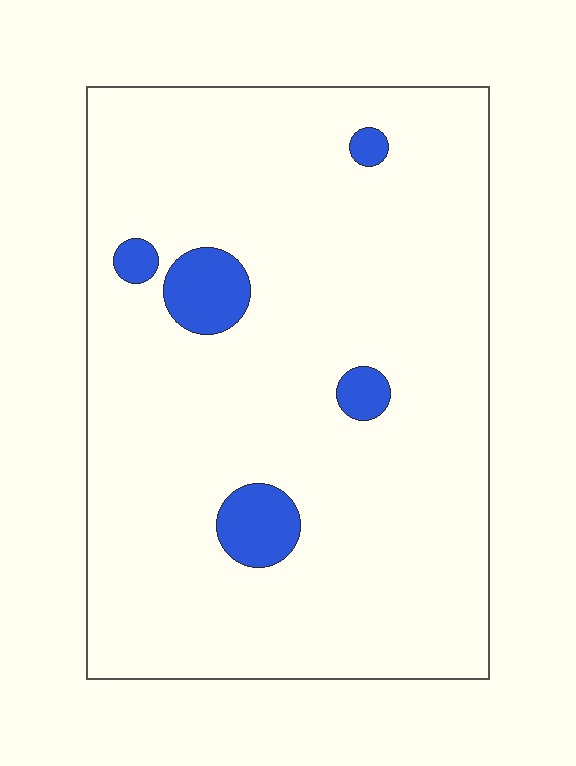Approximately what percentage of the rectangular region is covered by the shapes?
Approximately 5%.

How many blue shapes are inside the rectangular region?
5.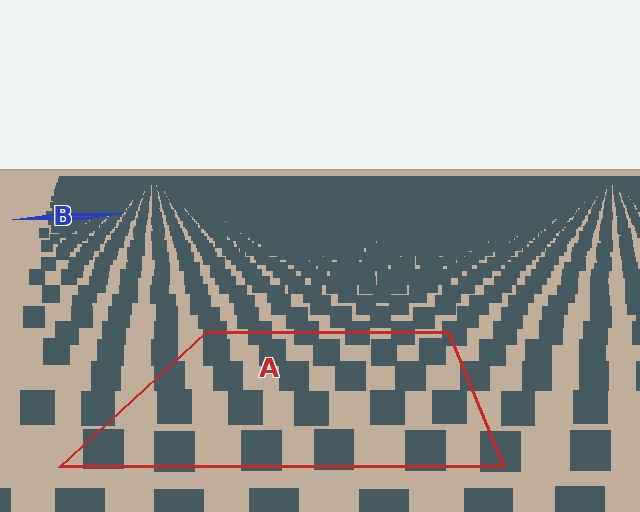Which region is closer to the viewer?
Region A is closer. The texture elements there are larger and more spread out.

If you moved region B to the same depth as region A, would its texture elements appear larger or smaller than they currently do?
They would appear larger. At a closer depth, the same texture elements are projected at a bigger on-screen size.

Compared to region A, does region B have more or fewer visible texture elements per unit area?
Region B has more texture elements per unit area — they are packed more densely because it is farther away.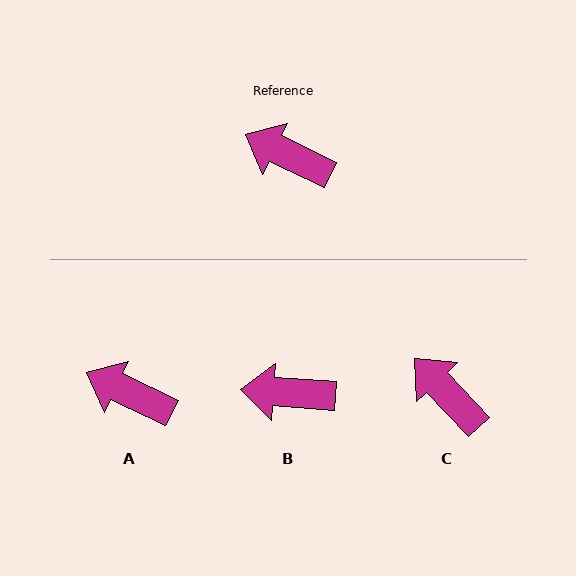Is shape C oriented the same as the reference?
No, it is off by about 21 degrees.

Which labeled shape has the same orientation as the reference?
A.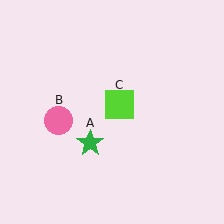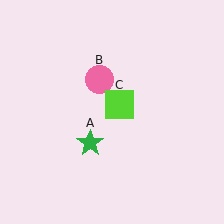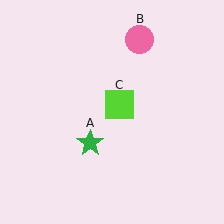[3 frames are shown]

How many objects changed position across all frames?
1 object changed position: pink circle (object B).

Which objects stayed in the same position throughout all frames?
Green star (object A) and lime square (object C) remained stationary.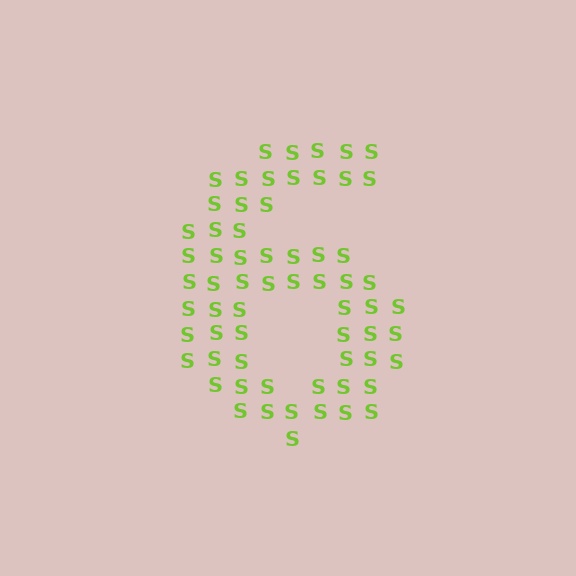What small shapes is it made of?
It is made of small letter S's.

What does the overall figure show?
The overall figure shows the digit 6.